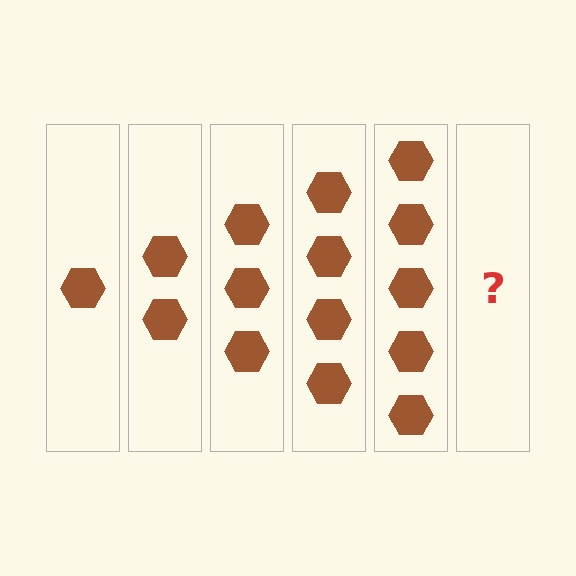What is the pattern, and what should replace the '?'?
The pattern is that each step adds one more hexagon. The '?' should be 6 hexagons.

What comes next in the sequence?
The next element should be 6 hexagons.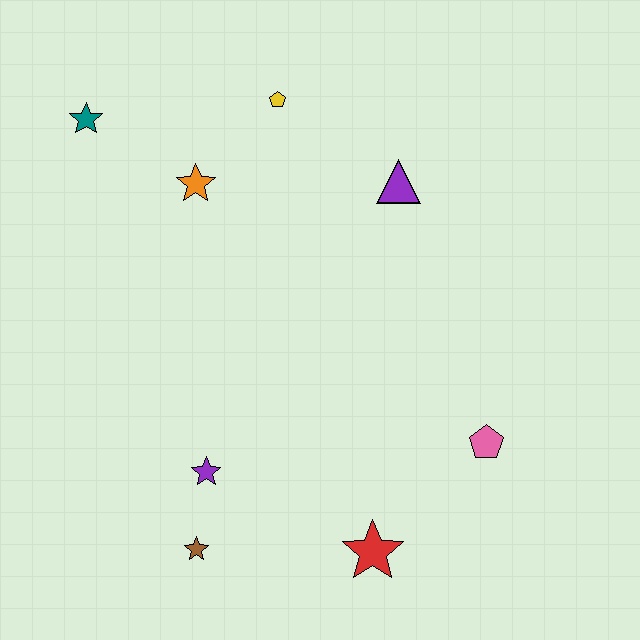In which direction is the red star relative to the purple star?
The red star is to the right of the purple star.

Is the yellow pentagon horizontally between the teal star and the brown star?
No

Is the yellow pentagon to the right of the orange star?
Yes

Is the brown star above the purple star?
No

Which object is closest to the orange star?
The yellow pentagon is closest to the orange star.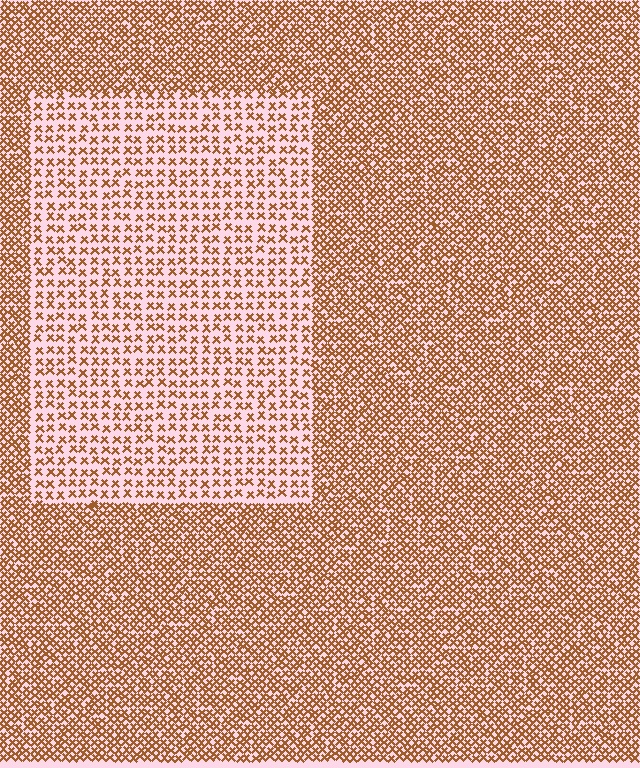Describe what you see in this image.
The image contains small brown elements arranged at two different densities. A rectangle-shaped region is visible where the elements are less densely packed than the surrounding area.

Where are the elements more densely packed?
The elements are more densely packed outside the rectangle boundary.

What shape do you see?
I see a rectangle.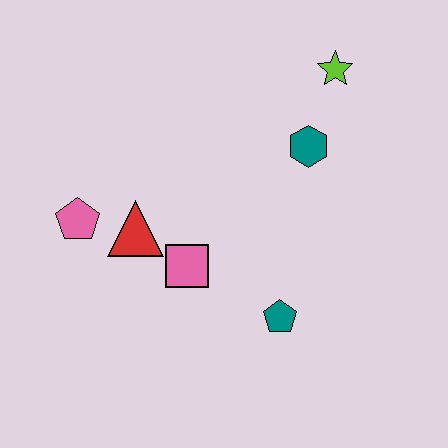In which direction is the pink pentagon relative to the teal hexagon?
The pink pentagon is to the left of the teal hexagon.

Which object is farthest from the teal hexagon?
The pink pentagon is farthest from the teal hexagon.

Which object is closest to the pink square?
The red triangle is closest to the pink square.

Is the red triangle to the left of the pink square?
Yes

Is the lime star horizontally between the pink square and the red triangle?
No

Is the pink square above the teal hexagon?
No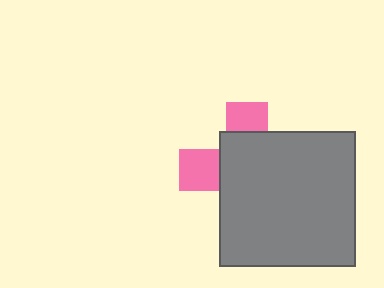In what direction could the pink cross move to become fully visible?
The pink cross could move toward the upper-left. That would shift it out from behind the gray square entirely.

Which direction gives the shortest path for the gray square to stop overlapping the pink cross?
Moving toward the lower-right gives the shortest separation.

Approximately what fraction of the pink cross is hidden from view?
Roughly 70% of the pink cross is hidden behind the gray square.